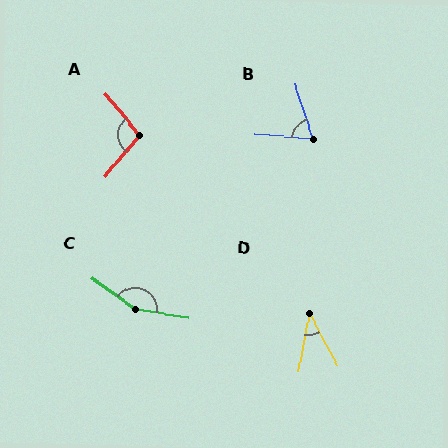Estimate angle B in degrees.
Approximately 67 degrees.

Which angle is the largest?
C, at approximately 154 degrees.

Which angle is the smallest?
D, at approximately 40 degrees.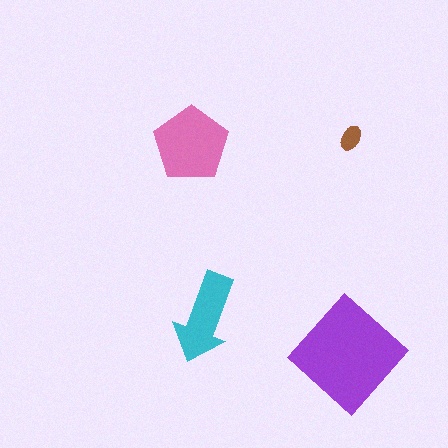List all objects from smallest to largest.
The brown ellipse, the cyan arrow, the pink pentagon, the purple diamond.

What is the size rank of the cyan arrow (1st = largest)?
3rd.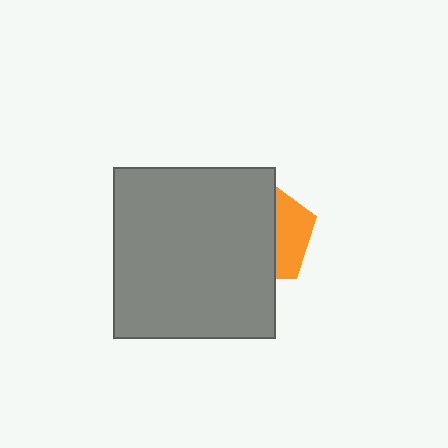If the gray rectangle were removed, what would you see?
You would see the complete orange pentagon.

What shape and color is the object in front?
The object in front is a gray rectangle.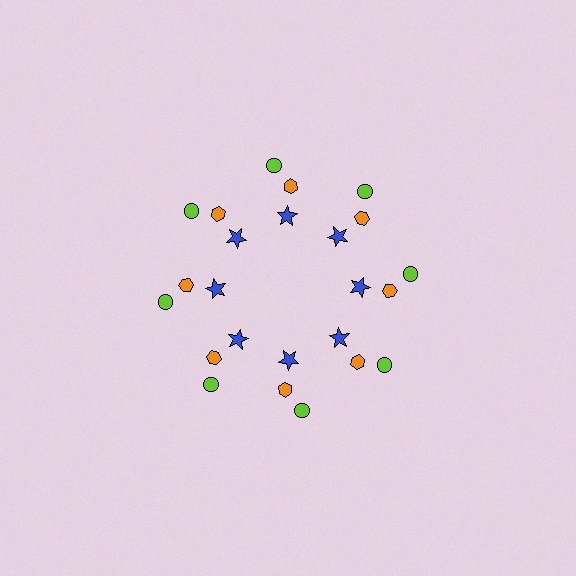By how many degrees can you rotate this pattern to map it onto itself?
The pattern maps onto itself every 45 degrees of rotation.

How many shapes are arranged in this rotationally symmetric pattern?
There are 24 shapes, arranged in 8 groups of 3.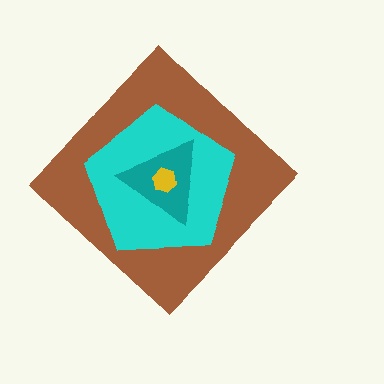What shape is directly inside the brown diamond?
The cyan pentagon.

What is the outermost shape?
The brown diamond.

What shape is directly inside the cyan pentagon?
The teal triangle.